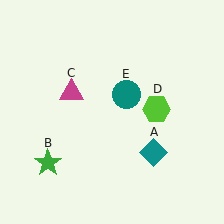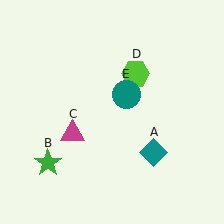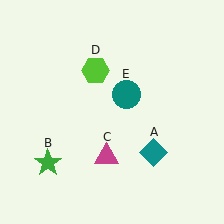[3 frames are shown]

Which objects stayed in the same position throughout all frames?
Teal diamond (object A) and green star (object B) and teal circle (object E) remained stationary.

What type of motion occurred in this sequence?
The magenta triangle (object C), lime hexagon (object D) rotated counterclockwise around the center of the scene.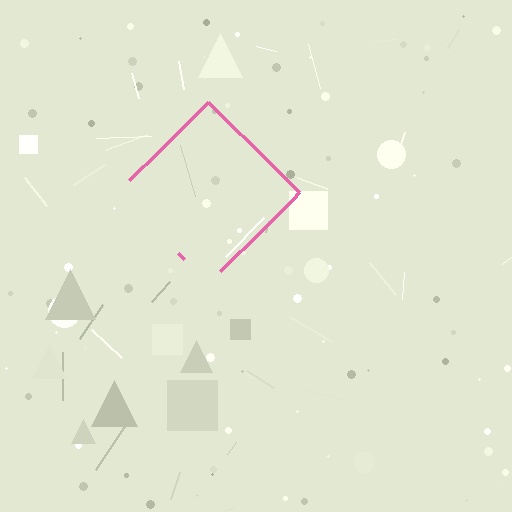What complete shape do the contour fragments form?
The contour fragments form a diamond.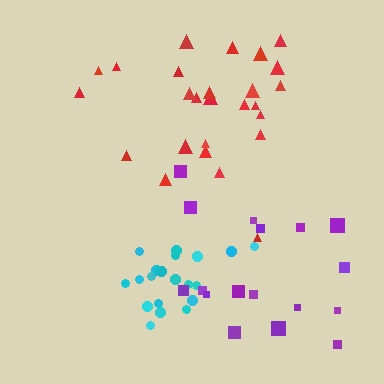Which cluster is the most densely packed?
Cyan.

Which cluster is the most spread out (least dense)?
Purple.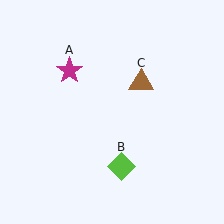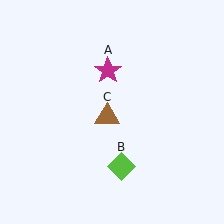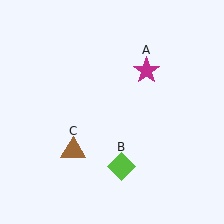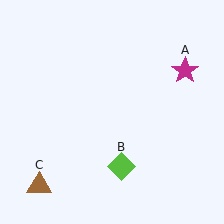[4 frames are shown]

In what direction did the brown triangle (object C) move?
The brown triangle (object C) moved down and to the left.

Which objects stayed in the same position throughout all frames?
Lime diamond (object B) remained stationary.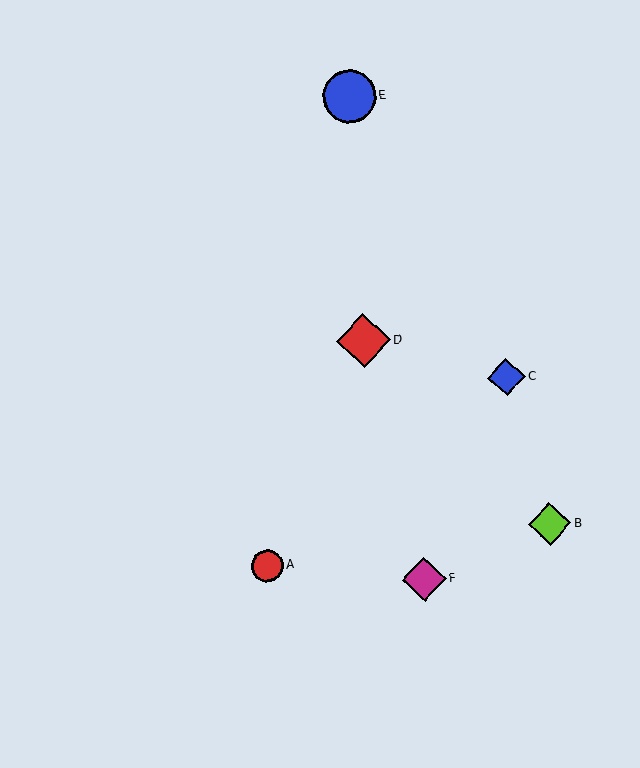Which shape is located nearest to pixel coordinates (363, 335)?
The red diamond (labeled D) at (364, 341) is nearest to that location.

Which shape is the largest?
The red diamond (labeled D) is the largest.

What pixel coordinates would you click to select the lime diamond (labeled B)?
Click at (550, 524) to select the lime diamond B.